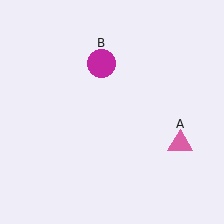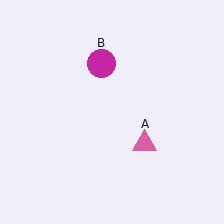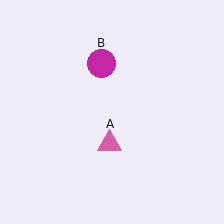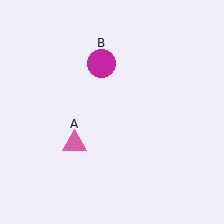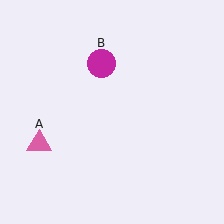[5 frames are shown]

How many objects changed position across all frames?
1 object changed position: pink triangle (object A).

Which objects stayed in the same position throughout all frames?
Magenta circle (object B) remained stationary.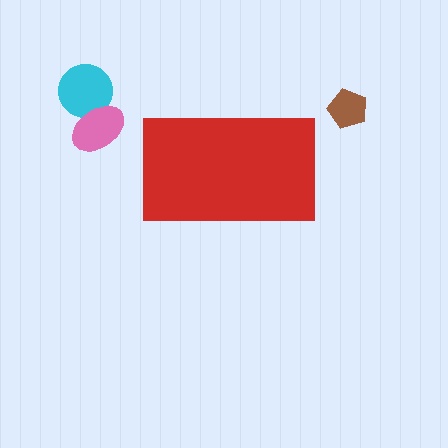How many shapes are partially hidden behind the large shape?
0 shapes are partially hidden.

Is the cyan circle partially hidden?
No, the cyan circle is fully visible.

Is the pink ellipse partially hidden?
No, the pink ellipse is fully visible.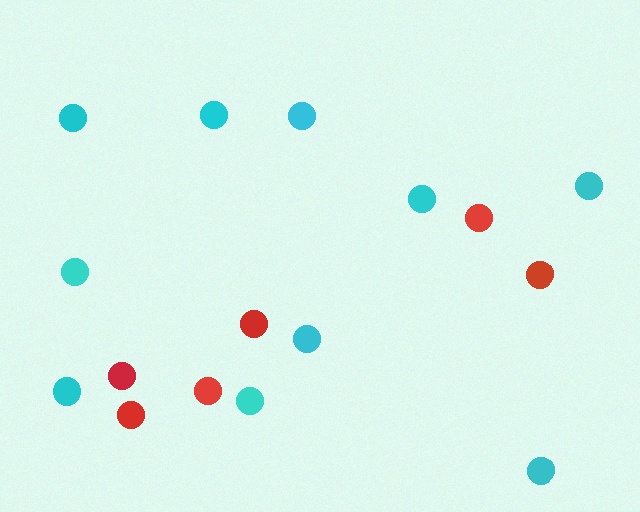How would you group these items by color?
There are 2 groups: one group of cyan circles (10) and one group of red circles (6).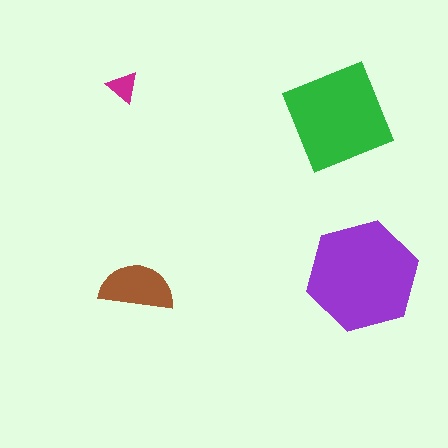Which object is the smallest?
The magenta triangle.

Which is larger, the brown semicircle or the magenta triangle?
The brown semicircle.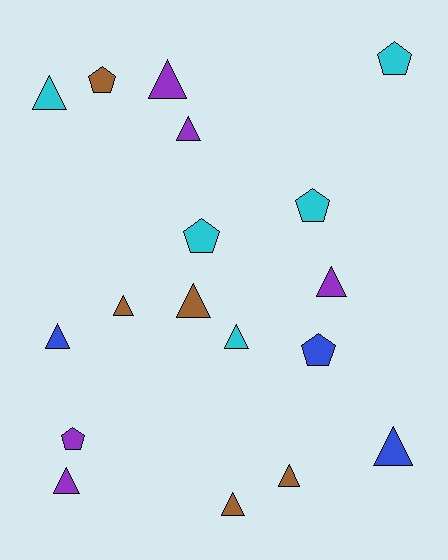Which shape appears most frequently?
Triangle, with 12 objects.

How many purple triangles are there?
There are 4 purple triangles.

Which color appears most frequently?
Cyan, with 5 objects.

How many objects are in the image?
There are 18 objects.